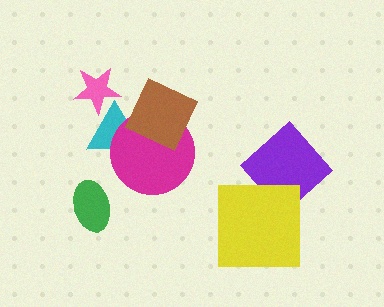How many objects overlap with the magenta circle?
2 objects overlap with the magenta circle.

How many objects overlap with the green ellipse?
0 objects overlap with the green ellipse.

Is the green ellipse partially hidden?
No, no other shape covers it.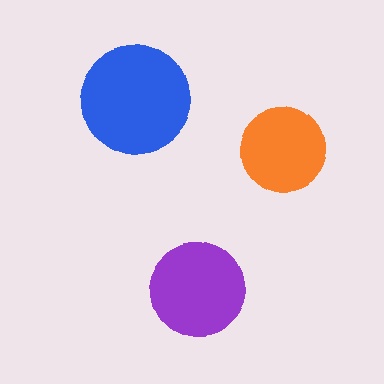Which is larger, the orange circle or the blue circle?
The blue one.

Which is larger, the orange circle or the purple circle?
The purple one.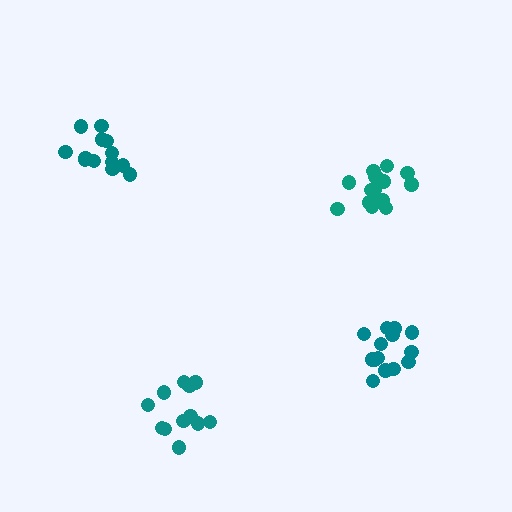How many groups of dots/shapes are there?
There are 4 groups.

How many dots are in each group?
Group 1: 14 dots, Group 2: 17 dots, Group 3: 13 dots, Group 4: 12 dots (56 total).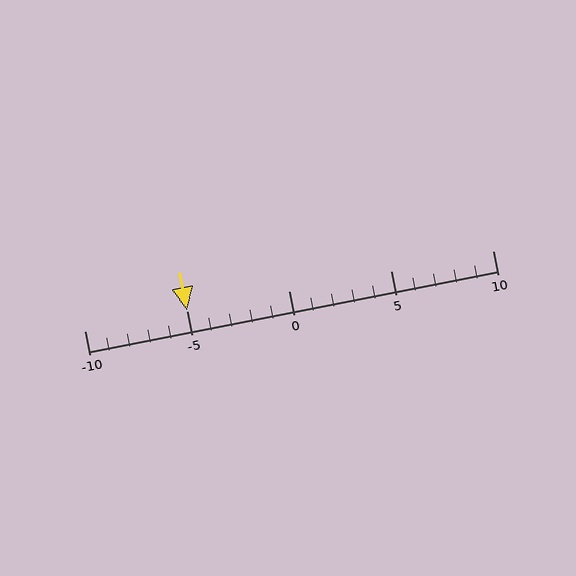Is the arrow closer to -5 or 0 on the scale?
The arrow is closer to -5.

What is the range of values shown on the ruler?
The ruler shows values from -10 to 10.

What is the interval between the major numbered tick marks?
The major tick marks are spaced 5 units apart.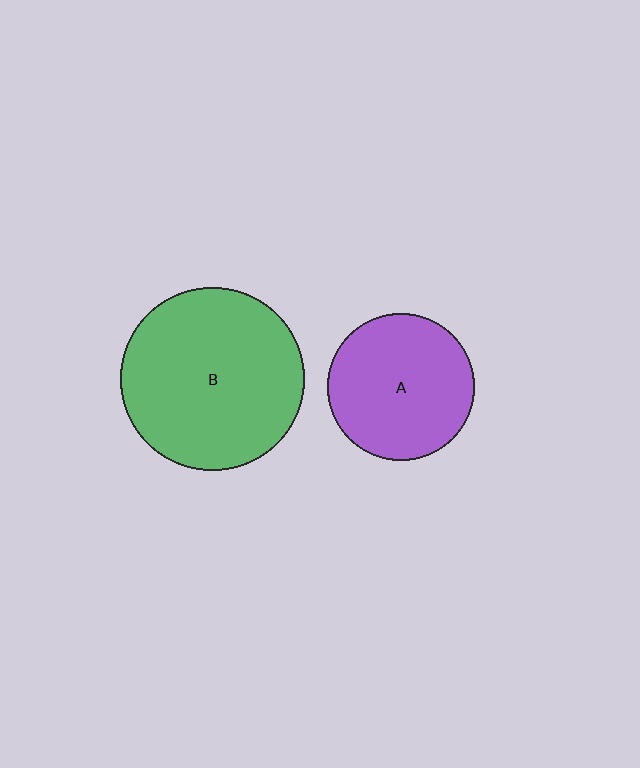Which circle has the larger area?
Circle B (green).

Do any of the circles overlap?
No, none of the circles overlap.